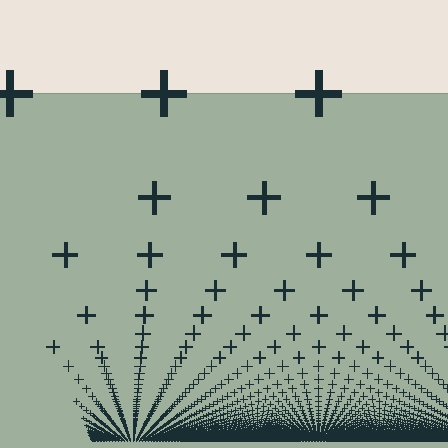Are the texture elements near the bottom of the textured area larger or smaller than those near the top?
Smaller. The gradient is inverted — elements near the bottom are smaller and denser.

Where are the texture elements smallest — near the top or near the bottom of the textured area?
Near the bottom.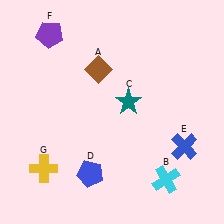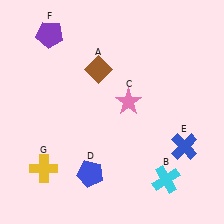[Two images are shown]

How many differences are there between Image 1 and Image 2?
There is 1 difference between the two images.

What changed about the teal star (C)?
In Image 1, C is teal. In Image 2, it changed to pink.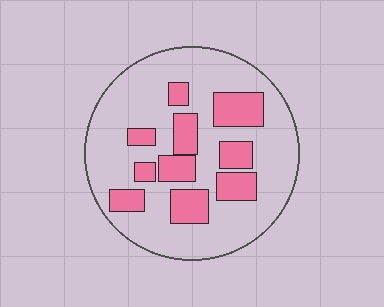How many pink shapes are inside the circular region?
10.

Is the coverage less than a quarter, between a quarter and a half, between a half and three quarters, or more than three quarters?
Between a quarter and a half.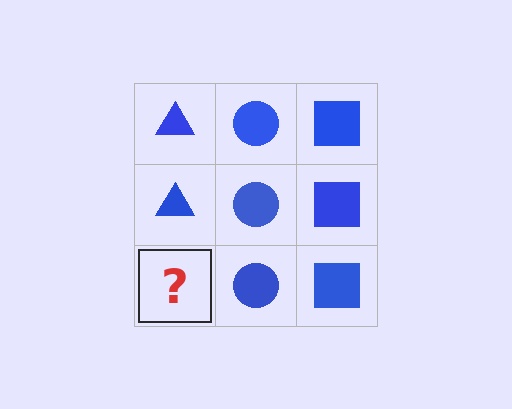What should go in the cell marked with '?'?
The missing cell should contain a blue triangle.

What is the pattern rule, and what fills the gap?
The rule is that each column has a consistent shape. The gap should be filled with a blue triangle.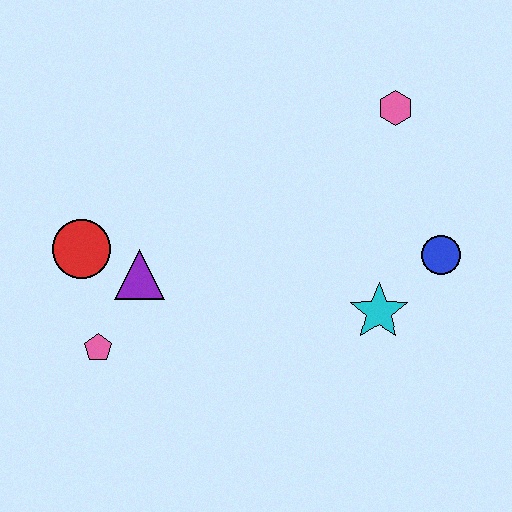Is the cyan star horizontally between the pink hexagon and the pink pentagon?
Yes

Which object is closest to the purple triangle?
The red circle is closest to the purple triangle.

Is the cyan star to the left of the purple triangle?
No